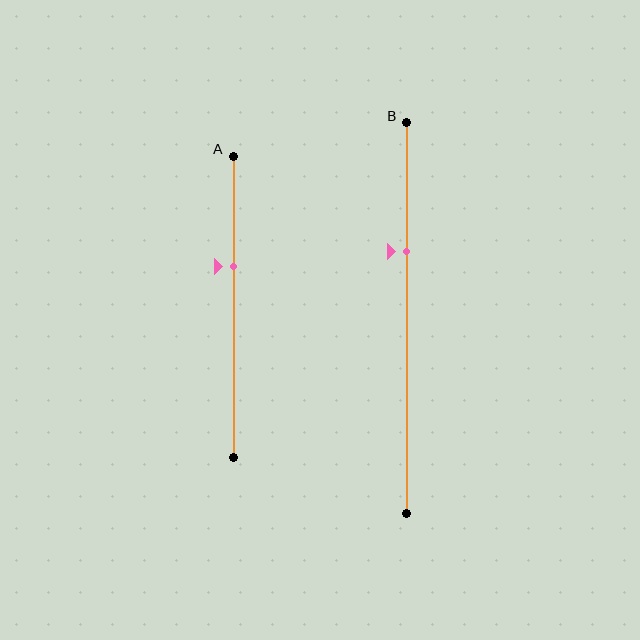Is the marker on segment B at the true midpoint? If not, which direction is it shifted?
No, the marker on segment B is shifted upward by about 17% of the segment length.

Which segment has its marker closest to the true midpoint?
Segment A has its marker closest to the true midpoint.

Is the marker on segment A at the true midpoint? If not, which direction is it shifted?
No, the marker on segment A is shifted upward by about 13% of the segment length.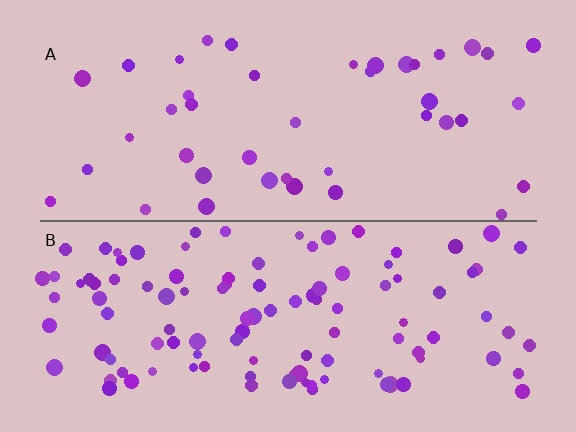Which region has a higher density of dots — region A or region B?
B (the bottom).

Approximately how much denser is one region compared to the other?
Approximately 2.6× — region B over region A.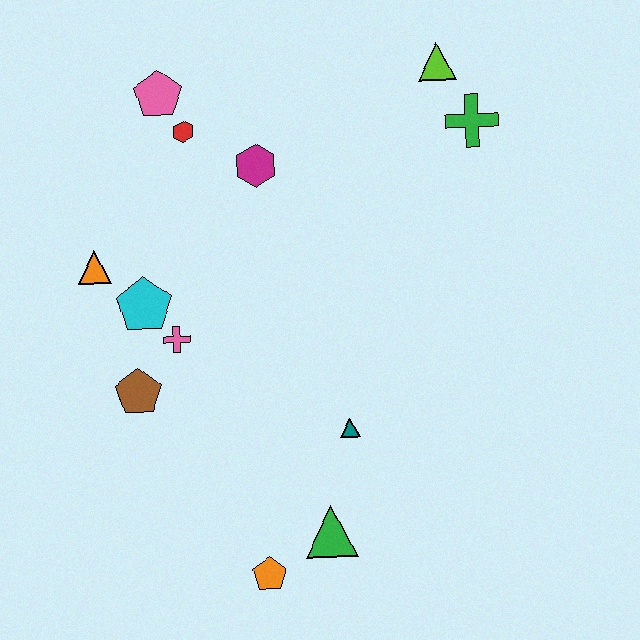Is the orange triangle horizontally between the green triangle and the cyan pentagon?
No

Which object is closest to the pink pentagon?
The red hexagon is closest to the pink pentagon.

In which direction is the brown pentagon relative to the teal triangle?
The brown pentagon is to the left of the teal triangle.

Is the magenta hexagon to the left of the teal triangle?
Yes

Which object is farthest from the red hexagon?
The orange pentagon is farthest from the red hexagon.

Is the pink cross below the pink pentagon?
Yes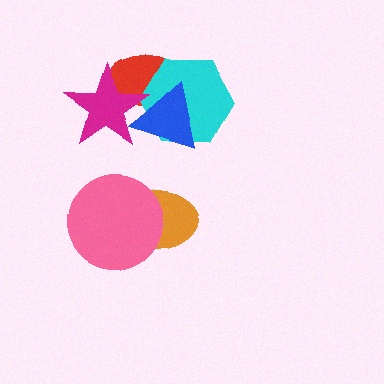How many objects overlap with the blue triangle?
3 objects overlap with the blue triangle.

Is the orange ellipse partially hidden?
Yes, it is partially covered by another shape.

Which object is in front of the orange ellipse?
The pink circle is in front of the orange ellipse.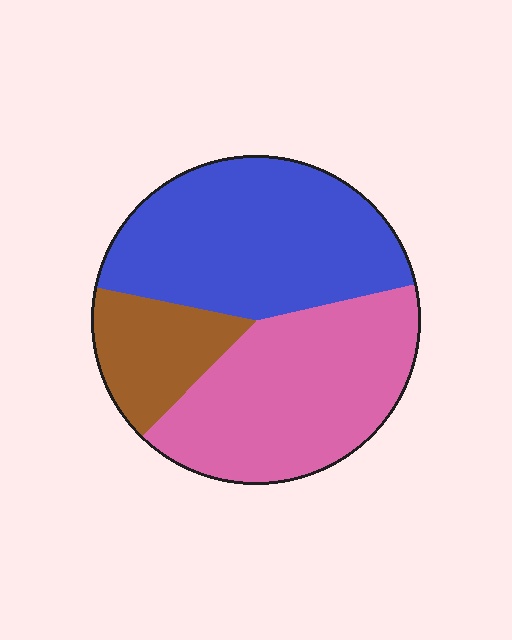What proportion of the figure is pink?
Pink takes up about two fifths (2/5) of the figure.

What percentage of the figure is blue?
Blue takes up about two fifths (2/5) of the figure.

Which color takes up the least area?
Brown, at roughly 15%.